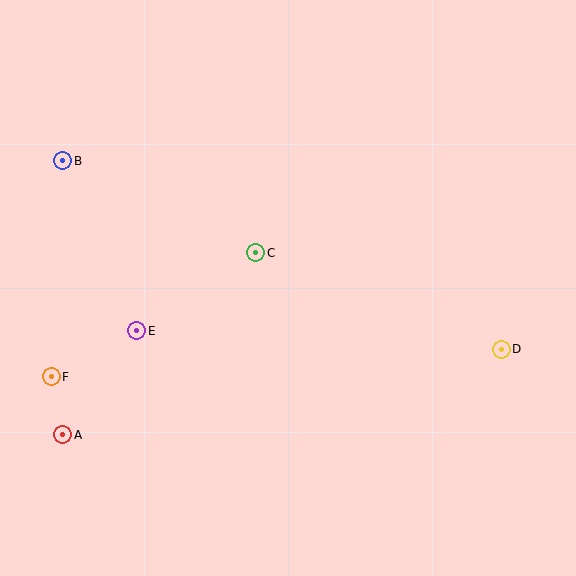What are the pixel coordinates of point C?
Point C is at (256, 253).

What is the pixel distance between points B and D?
The distance between B and D is 477 pixels.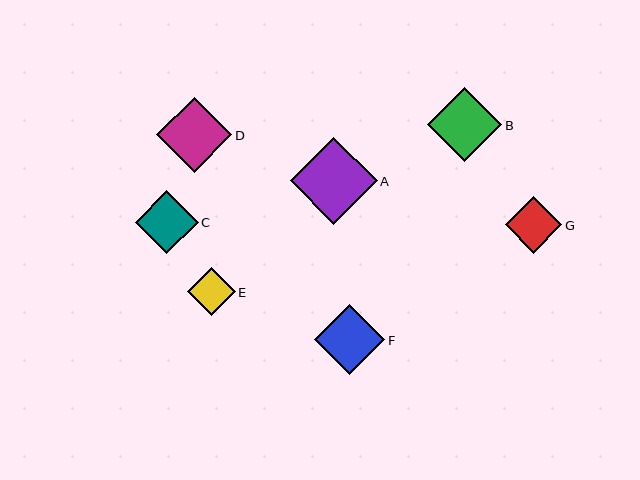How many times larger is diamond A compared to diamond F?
Diamond A is approximately 1.2 times the size of diamond F.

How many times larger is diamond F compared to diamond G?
Diamond F is approximately 1.3 times the size of diamond G.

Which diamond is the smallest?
Diamond E is the smallest with a size of approximately 48 pixels.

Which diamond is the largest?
Diamond A is the largest with a size of approximately 87 pixels.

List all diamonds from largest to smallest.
From largest to smallest: A, D, B, F, C, G, E.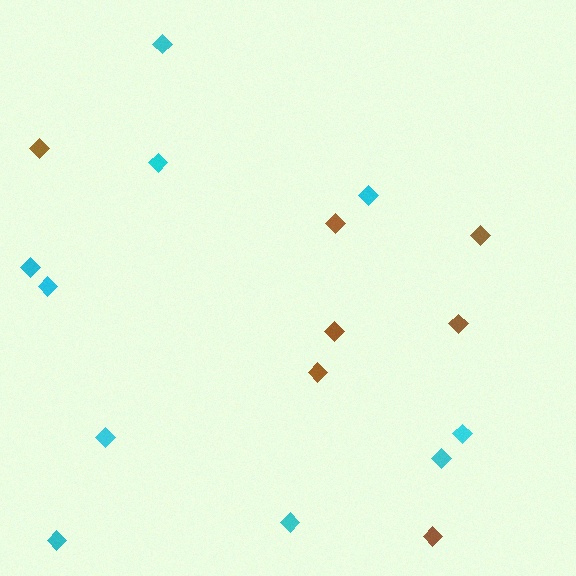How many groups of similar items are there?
There are 2 groups: one group of cyan diamonds (10) and one group of brown diamonds (7).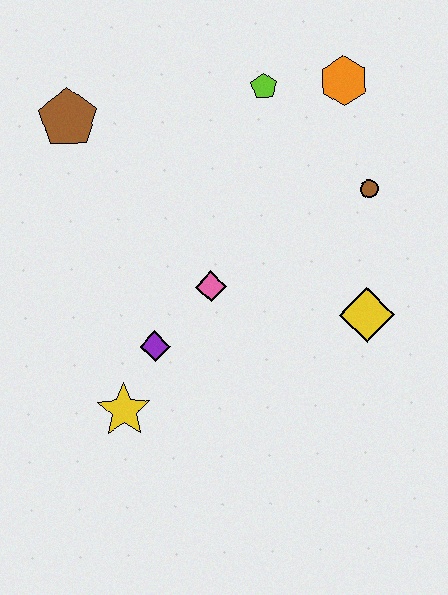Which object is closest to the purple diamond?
The yellow star is closest to the purple diamond.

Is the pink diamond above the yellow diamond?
Yes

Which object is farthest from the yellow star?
The orange hexagon is farthest from the yellow star.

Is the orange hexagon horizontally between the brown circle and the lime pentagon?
Yes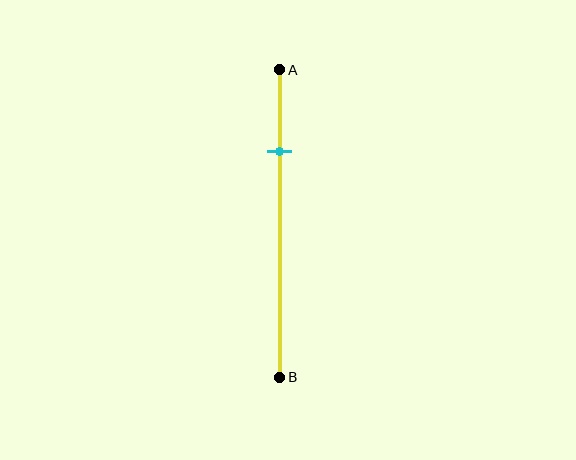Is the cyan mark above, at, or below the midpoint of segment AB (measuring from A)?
The cyan mark is above the midpoint of segment AB.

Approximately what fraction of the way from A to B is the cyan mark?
The cyan mark is approximately 25% of the way from A to B.